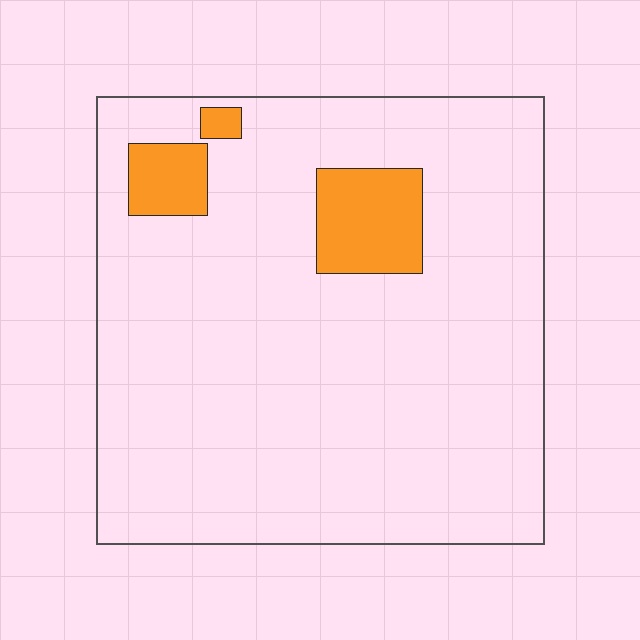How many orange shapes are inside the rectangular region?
3.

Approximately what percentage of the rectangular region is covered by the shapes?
Approximately 10%.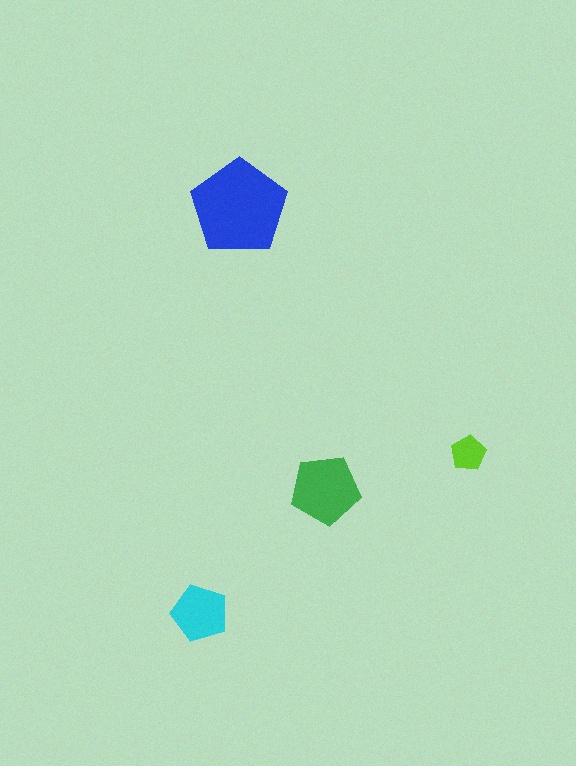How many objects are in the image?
There are 4 objects in the image.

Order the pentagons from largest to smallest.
the blue one, the green one, the cyan one, the lime one.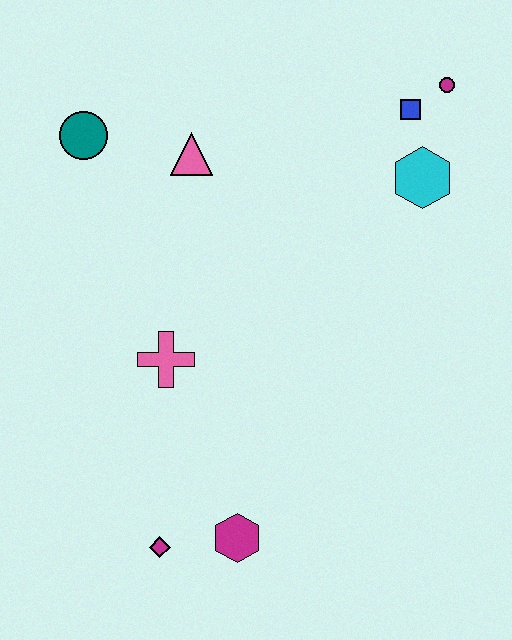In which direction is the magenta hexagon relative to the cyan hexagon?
The magenta hexagon is below the cyan hexagon.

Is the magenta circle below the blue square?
No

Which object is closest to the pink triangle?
The teal circle is closest to the pink triangle.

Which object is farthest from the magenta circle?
The magenta diamond is farthest from the magenta circle.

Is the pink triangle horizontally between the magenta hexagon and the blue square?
No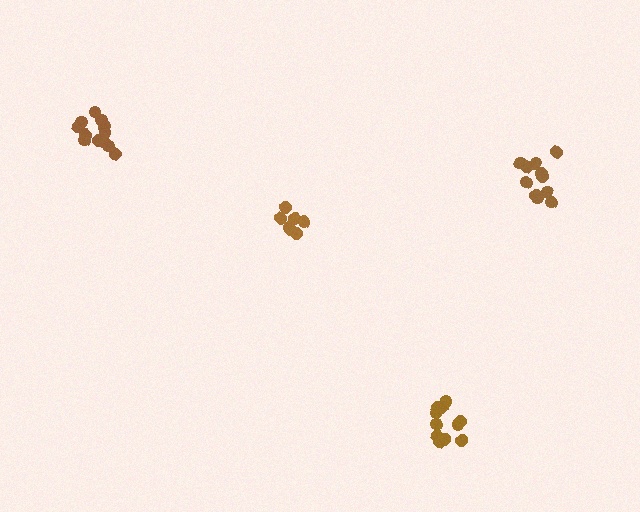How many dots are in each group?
Group 1: 11 dots, Group 2: 7 dots, Group 3: 12 dots, Group 4: 11 dots (41 total).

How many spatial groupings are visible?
There are 4 spatial groupings.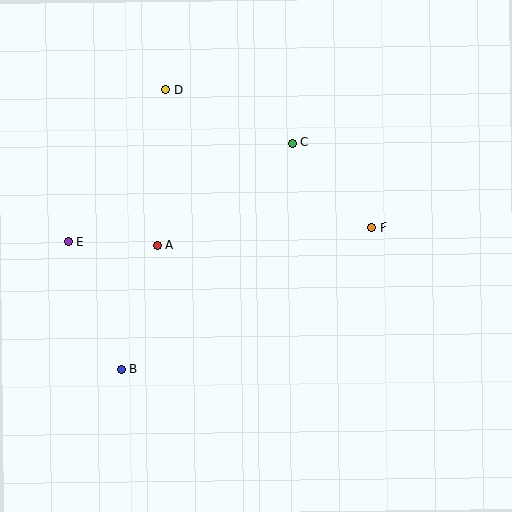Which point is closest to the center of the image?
Point A at (157, 246) is closest to the center.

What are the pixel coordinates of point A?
Point A is at (157, 246).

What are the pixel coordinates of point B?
Point B is at (122, 369).